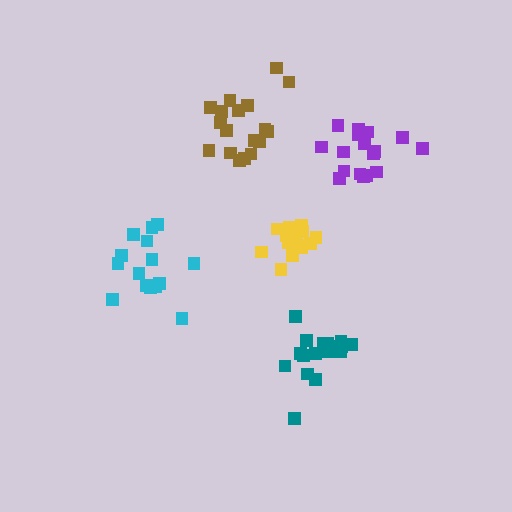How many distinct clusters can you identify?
There are 5 distinct clusters.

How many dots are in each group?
Group 1: 15 dots, Group 2: 18 dots, Group 3: 17 dots, Group 4: 15 dots, Group 5: 17 dots (82 total).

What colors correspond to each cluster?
The clusters are colored: yellow, brown, teal, cyan, purple.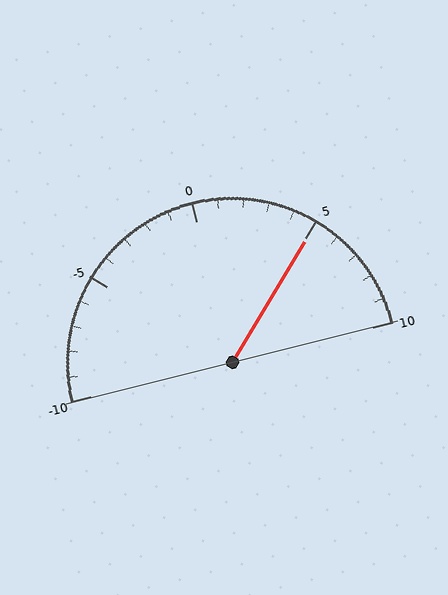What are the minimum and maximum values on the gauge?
The gauge ranges from -10 to 10.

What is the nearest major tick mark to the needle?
The nearest major tick mark is 5.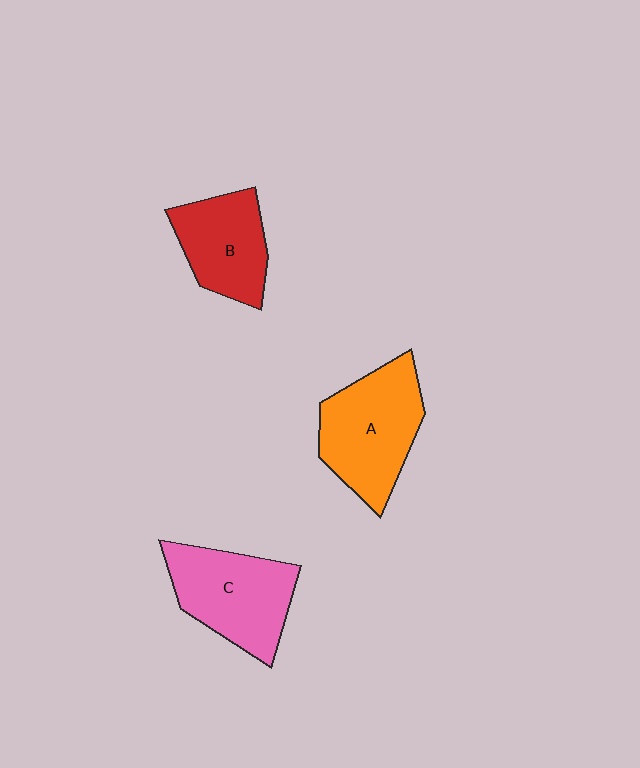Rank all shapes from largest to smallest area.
From largest to smallest: A (orange), C (pink), B (red).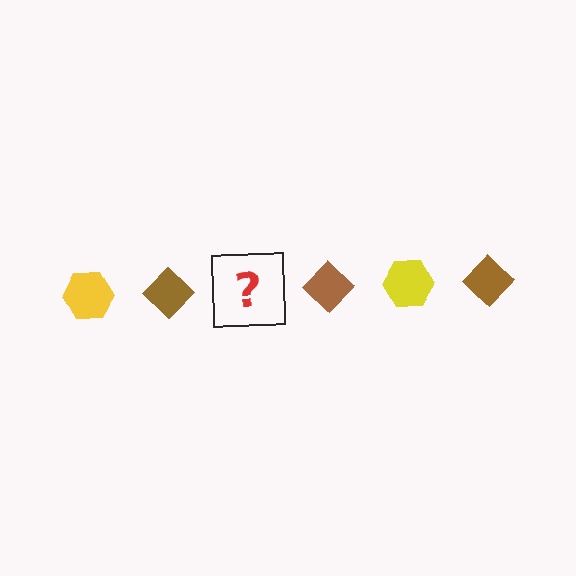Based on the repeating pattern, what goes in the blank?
The blank should be a yellow hexagon.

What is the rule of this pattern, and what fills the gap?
The rule is that the pattern alternates between yellow hexagon and brown diamond. The gap should be filled with a yellow hexagon.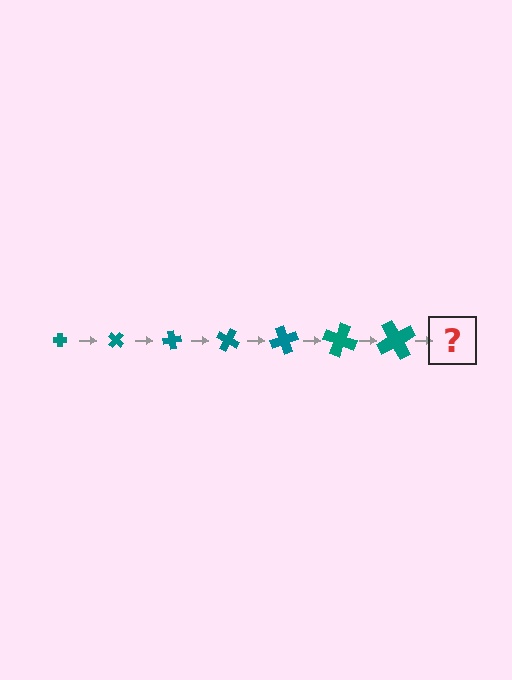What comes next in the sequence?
The next element should be a cross, larger than the previous one and rotated 280 degrees from the start.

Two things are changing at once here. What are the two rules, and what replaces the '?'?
The two rules are that the cross grows larger each step and it rotates 40 degrees each step. The '?' should be a cross, larger than the previous one and rotated 280 degrees from the start.